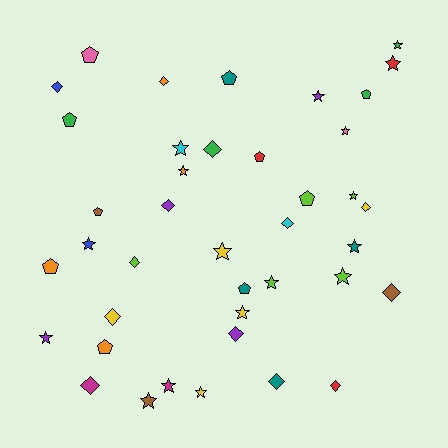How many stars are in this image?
There are 17 stars.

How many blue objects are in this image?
There are 2 blue objects.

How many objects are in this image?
There are 40 objects.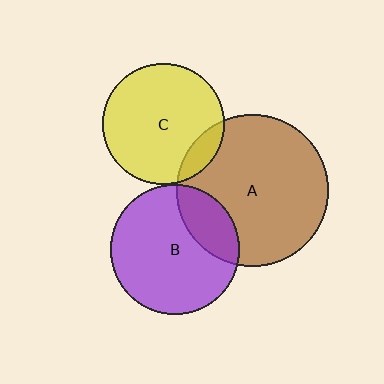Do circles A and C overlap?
Yes.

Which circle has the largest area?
Circle A (brown).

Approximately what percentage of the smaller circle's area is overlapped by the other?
Approximately 10%.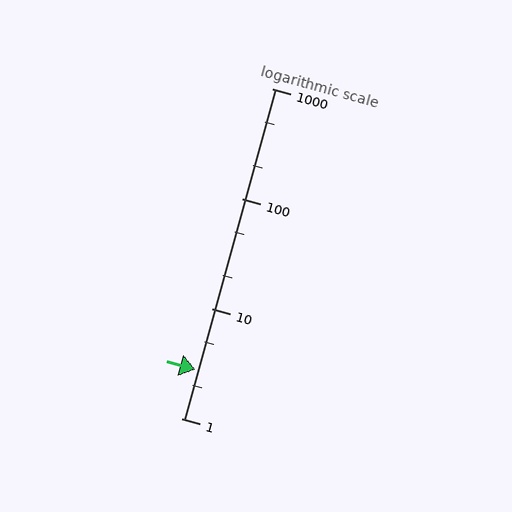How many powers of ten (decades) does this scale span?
The scale spans 3 decades, from 1 to 1000.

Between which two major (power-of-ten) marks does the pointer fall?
The pointer is between 1 and 10.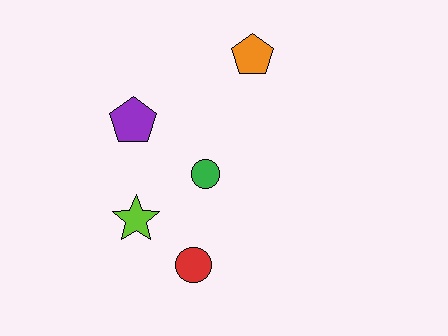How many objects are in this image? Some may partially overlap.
There are 5 objects.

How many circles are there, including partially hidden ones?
There are 2 circles.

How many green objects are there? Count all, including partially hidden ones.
There is 1 green object.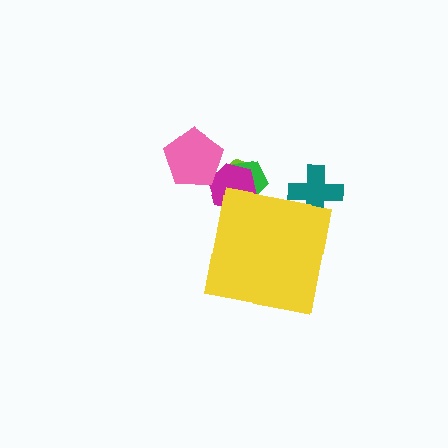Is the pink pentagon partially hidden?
No, the pink pentagon is fully visible.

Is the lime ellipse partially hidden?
Yes, the lime ellipse is partially hidden behind the yellow square.